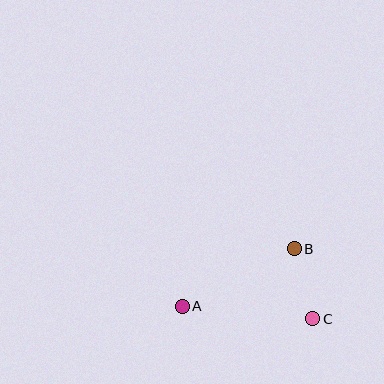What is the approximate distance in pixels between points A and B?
The distance between A and B is approximately 126 pixels.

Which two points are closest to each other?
Points B and C are closest to each other.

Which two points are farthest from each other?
Points A and C are farthest from each other.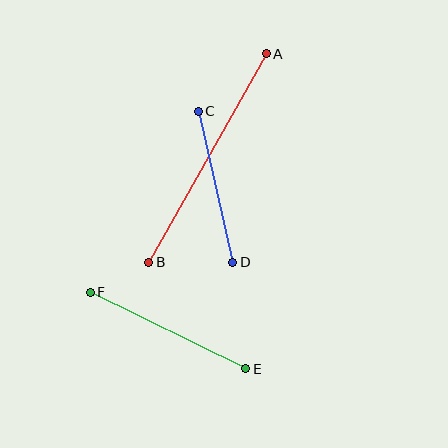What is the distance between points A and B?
The distance is approximately 239 pixels.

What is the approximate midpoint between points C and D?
The midpoint is at approximately (215, 187) pixels.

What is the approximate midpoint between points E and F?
The midpoint is at approximately (168, 331) pixels.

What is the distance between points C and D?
The distance is approximately 155 pixels.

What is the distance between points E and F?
The distance is approximately 173 pixels.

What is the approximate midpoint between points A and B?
The midpoint is at approximately (207, 158) pixels.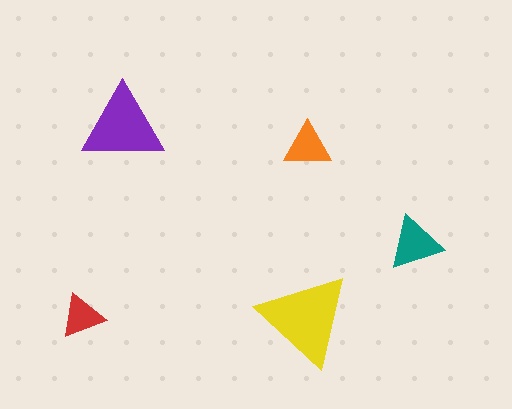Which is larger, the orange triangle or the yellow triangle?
The yellow one.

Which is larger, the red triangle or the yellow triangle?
The yellow one.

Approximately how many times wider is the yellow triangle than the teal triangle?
About 1.5 times wider.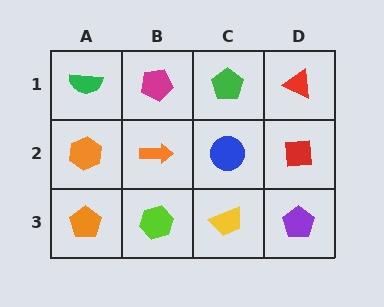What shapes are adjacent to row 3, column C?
A blue circle (row 2, column C), a lime hexagon (row 3, column B), a purple pentagon (row 3, column D).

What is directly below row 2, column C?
A yellow trapezoid.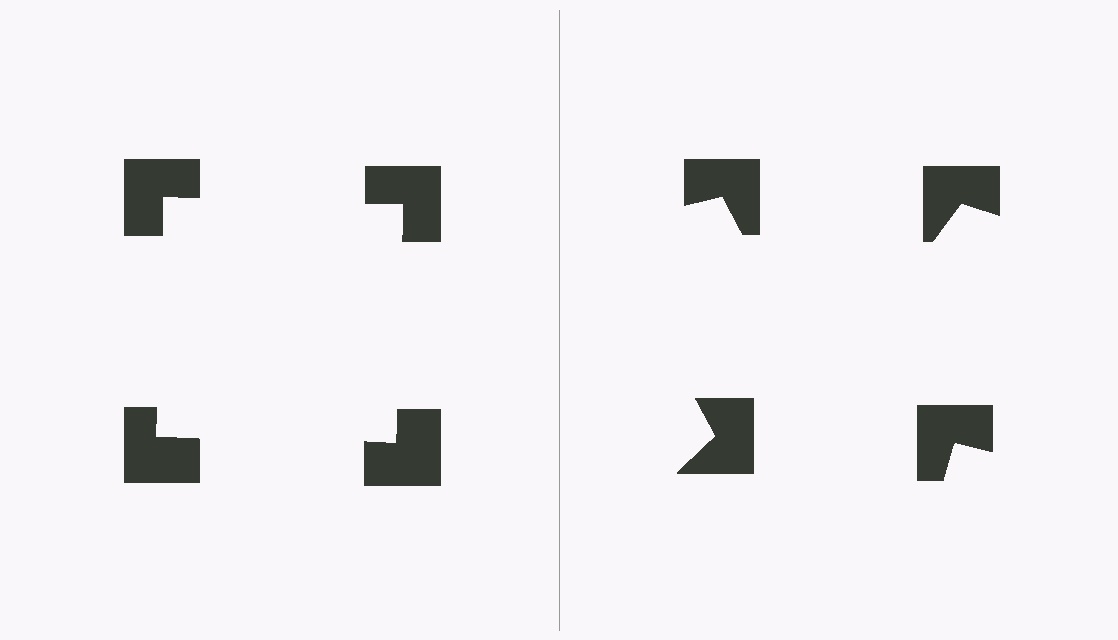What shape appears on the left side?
An illusory square.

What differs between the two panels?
The notched squares are positioned identically on both sides; only the wedge orientations differ. On the left they align to a square; on the right they are misaligned.